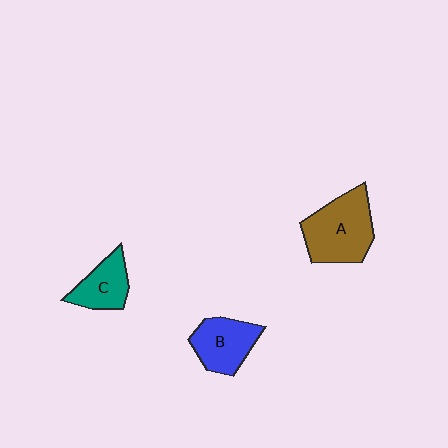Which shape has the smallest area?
Shape C (teal).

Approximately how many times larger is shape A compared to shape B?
Approximately 1.4 times.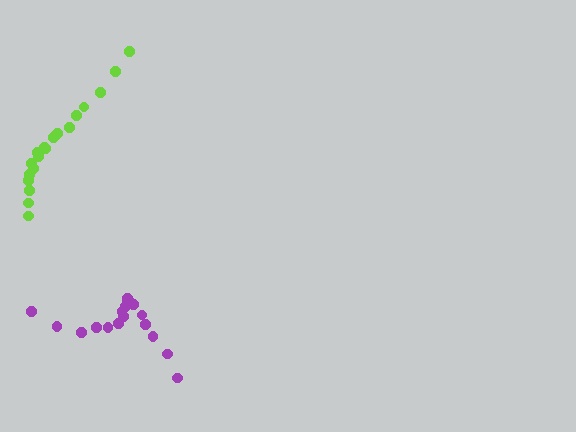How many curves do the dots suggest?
There are 2 distinct paths.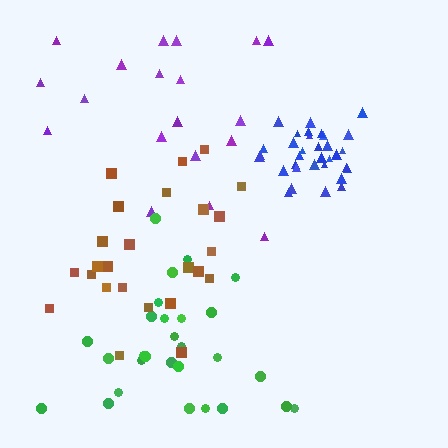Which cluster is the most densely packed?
Blue.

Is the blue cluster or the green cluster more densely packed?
Blue.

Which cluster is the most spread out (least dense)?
Purple.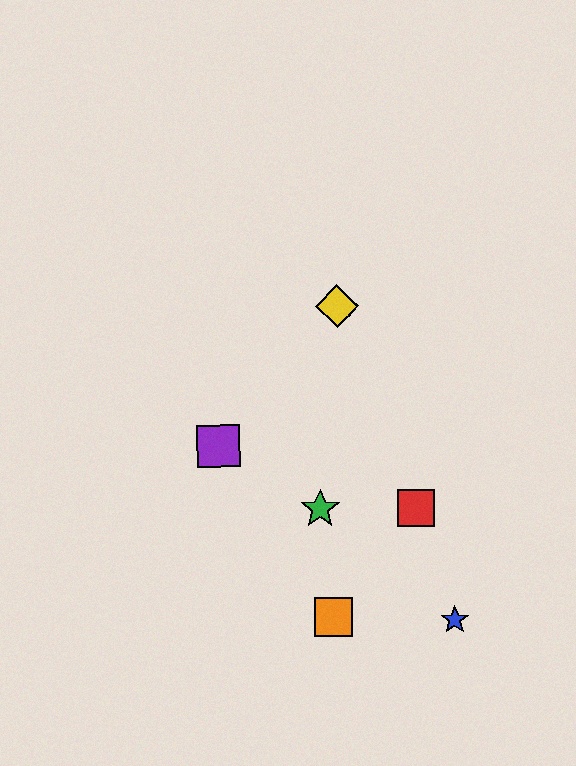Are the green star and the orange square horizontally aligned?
No, the green star is at y≈509 and the orange square is at y≈617.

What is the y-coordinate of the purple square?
The purple square is at y≈446.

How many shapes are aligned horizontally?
2 shapes (the red square, the green star) are aligned horizontally.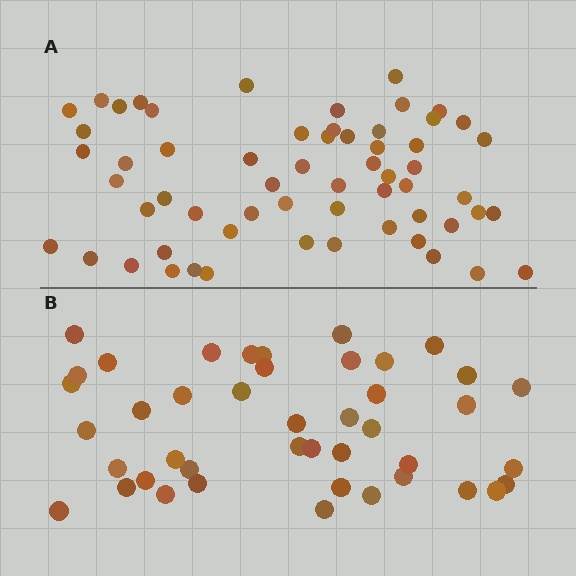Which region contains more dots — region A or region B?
Region A (the top region) has more dots.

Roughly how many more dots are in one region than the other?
Region A has approximately 15 more dots than region B.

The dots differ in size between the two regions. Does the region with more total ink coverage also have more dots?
No. Region B has more total ink coverage because its dots are larger, but region A actually contains more individual dots. Total area can be misleading — the number of items is what matters here.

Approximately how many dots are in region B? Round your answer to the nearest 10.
About 40 dots. (The exact count is 43, which rounds to 40.)